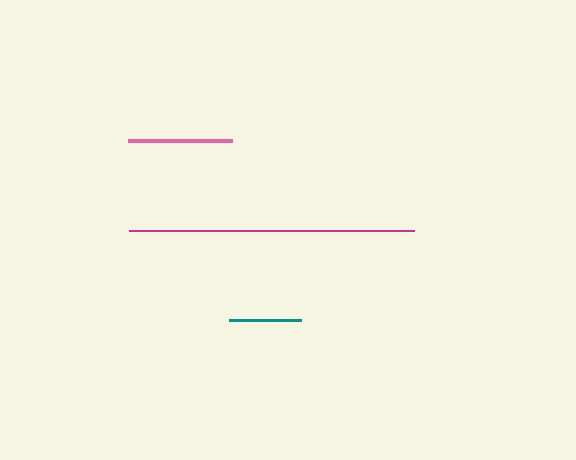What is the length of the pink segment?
The pink segment is approximately 104 pixels long.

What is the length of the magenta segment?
The magenta segment is approximately 286 pixels long.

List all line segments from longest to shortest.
From longest to shortest: magenta, pink, teal.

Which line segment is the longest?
The magenta line is the longest at approximately 286 pixels.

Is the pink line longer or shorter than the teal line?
The pink line is longer than the teal line.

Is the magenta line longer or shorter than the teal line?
The magenta line is longer than the teal line.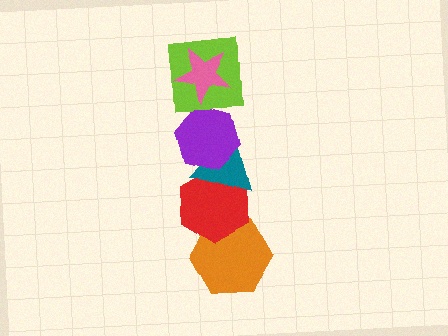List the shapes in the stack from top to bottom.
From top to bottom: the pink star, the lime square, the purple hexagon, the teal triangle, the red hexagon, the orange hexagon.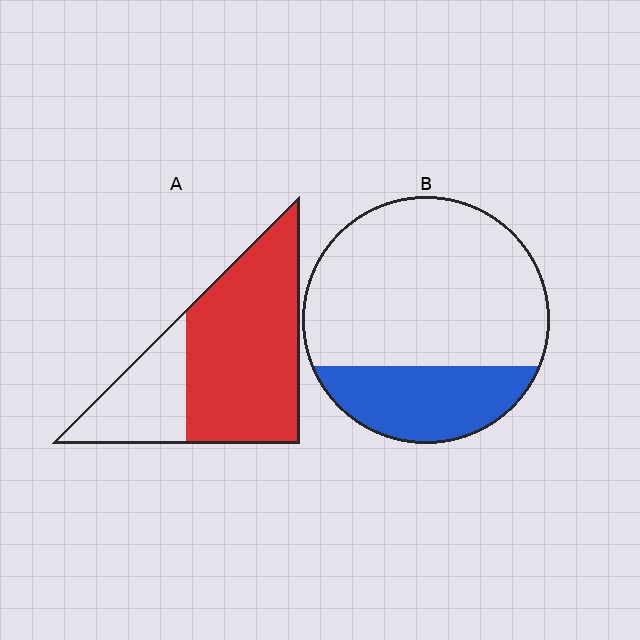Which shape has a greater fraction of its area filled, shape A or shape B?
Shape A.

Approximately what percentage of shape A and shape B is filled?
A is approximately 70% and B is approximately 25%.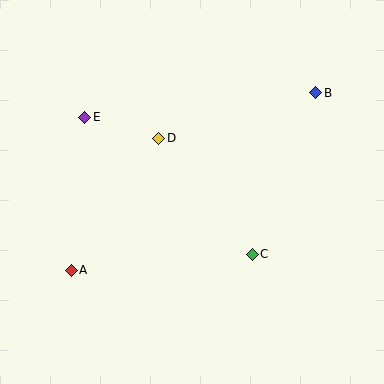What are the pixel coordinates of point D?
Point D is at (159, 138).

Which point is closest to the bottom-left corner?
Point A is closest to the bottom-left corner.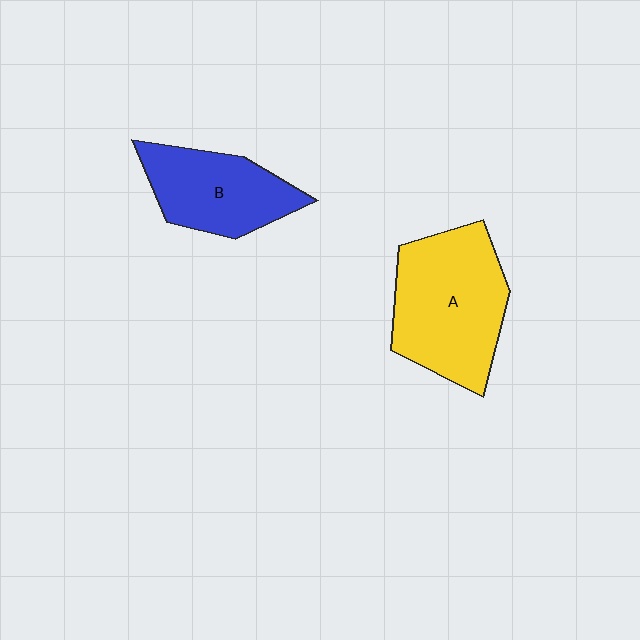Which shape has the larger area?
Shape A (yellow).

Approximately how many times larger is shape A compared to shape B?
Approximately 1.4 times.